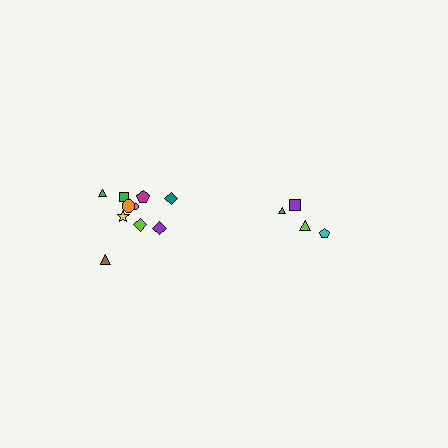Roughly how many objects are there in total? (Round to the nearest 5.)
Roughly 15 objects in total.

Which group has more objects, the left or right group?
The left group.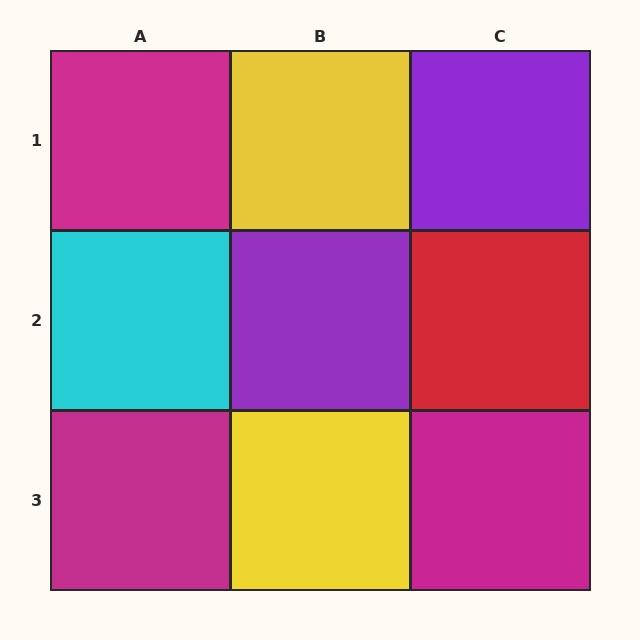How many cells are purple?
2 cells are purple.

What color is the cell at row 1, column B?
Yellow.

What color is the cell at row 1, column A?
Magenta.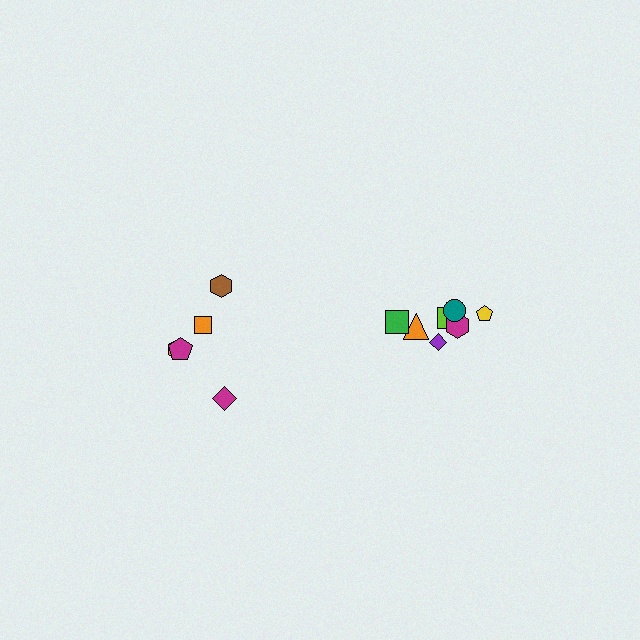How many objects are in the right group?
There are 8 objects.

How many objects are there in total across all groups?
There are 13 objects.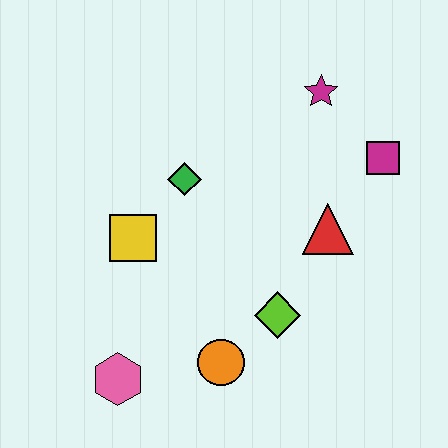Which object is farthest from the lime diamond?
The magenta star is farthest from the lime diamond.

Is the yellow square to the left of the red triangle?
Yes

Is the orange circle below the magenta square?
Yes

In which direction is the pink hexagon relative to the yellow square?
The pink hexagon is below the yellow square.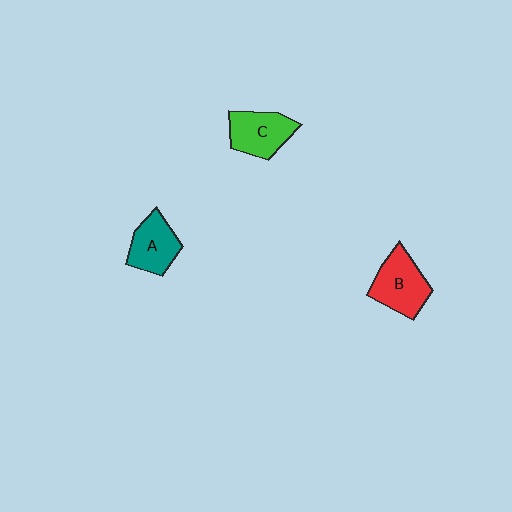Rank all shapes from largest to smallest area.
From largest to smallest: B (red), C (green), A (teal).